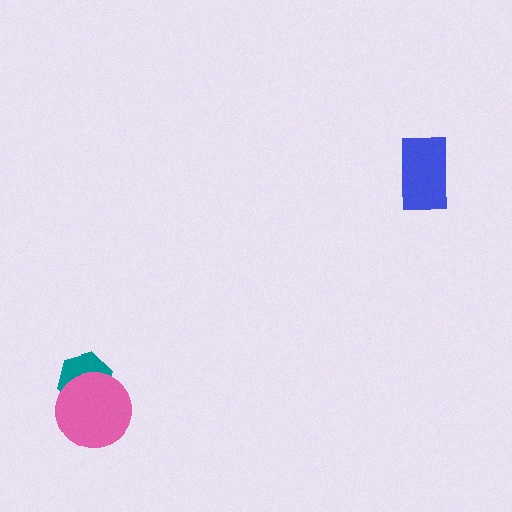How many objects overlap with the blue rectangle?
0 objects overlap with the blue rectangle.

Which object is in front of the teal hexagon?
The pink circle is in front of the teal hexagon.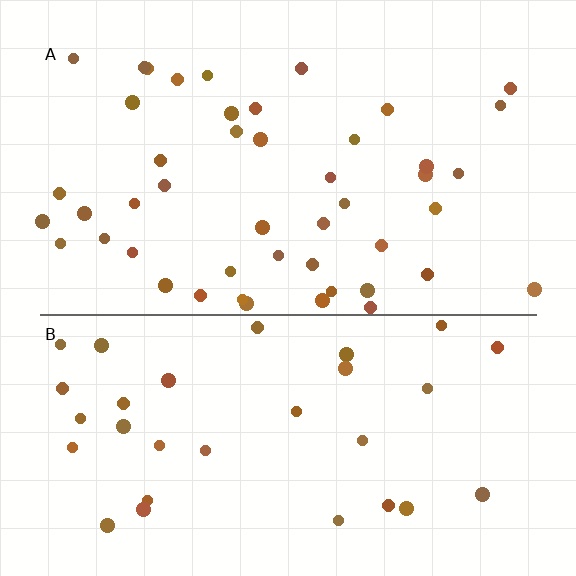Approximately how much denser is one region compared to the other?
Approximately 1.5× — region A over region B.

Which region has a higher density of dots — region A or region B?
A (the top).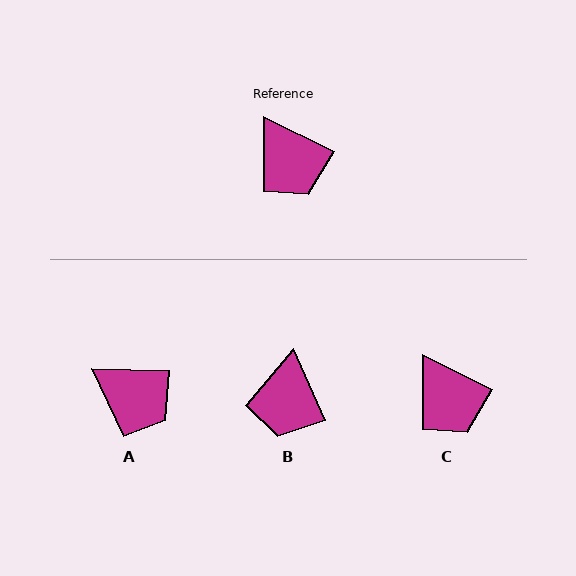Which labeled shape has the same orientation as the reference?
C.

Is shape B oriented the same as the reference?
No, it is off by about 40 degrees.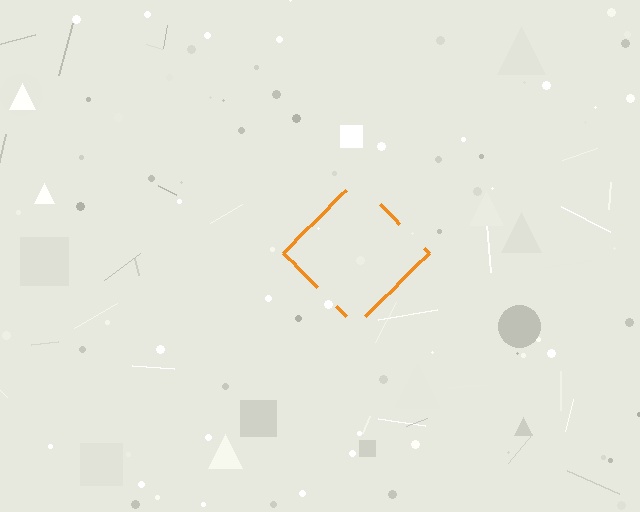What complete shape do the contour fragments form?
The contour fragments form a diamond.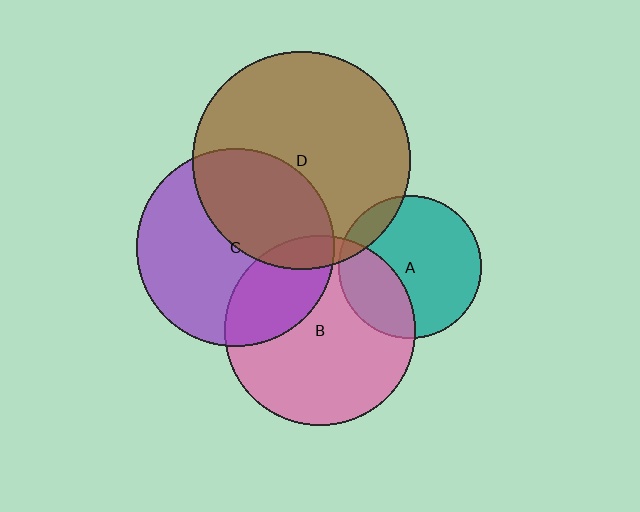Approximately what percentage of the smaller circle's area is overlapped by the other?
Approximately 10%.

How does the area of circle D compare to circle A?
Approximately 2.3 times.